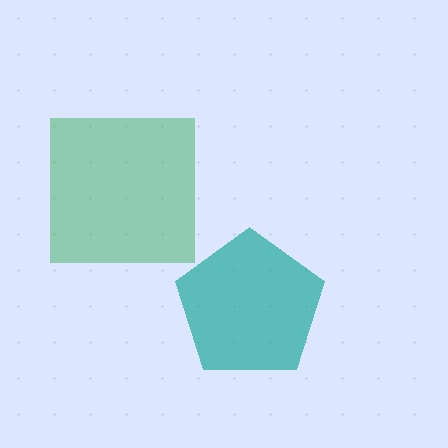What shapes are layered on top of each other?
The layered shapes are: a teal pentagon, a green square.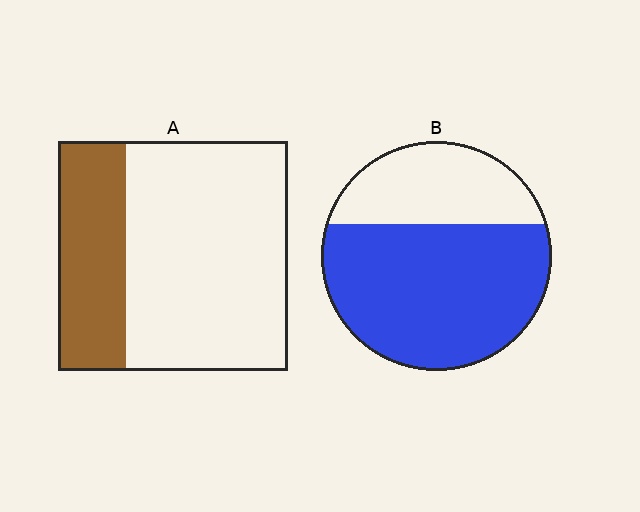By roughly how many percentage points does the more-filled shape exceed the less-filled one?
By roughly 40 percentage points (B over A).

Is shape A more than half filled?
No.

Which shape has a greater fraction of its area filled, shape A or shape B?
Shape B.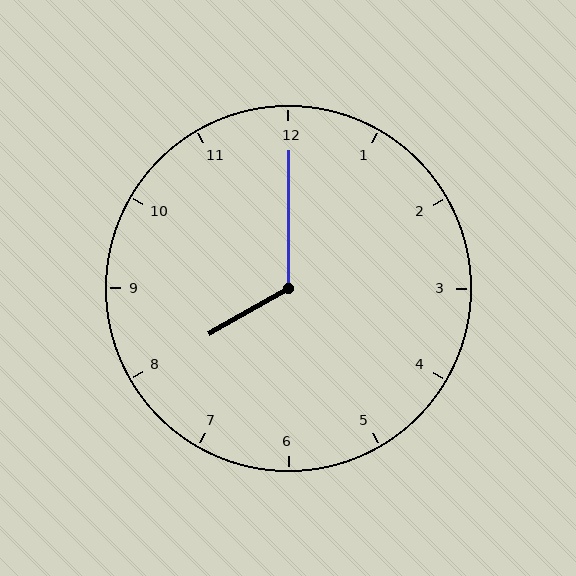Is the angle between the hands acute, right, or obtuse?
It is obtuse.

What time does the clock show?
8:00.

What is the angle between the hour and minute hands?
Approximately 120 degrees.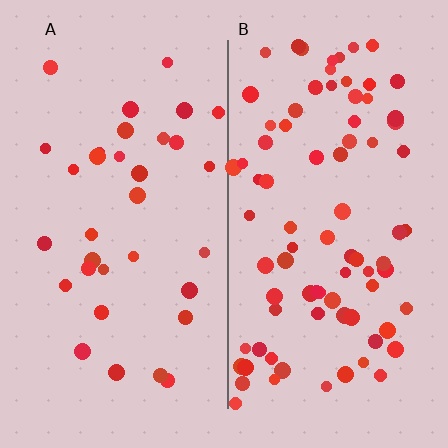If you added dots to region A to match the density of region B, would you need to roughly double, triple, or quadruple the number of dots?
Approximately triple.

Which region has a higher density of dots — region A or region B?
B (the right).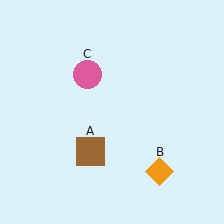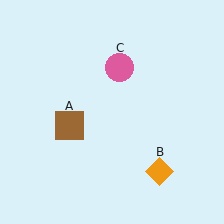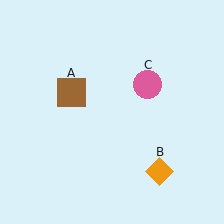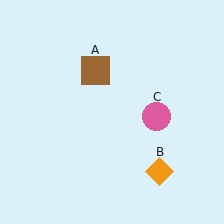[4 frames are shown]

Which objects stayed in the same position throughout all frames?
Orange diamond (object B) remained stationary.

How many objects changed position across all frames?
2 objects changed position: brown square (object A), pink circle (object C).